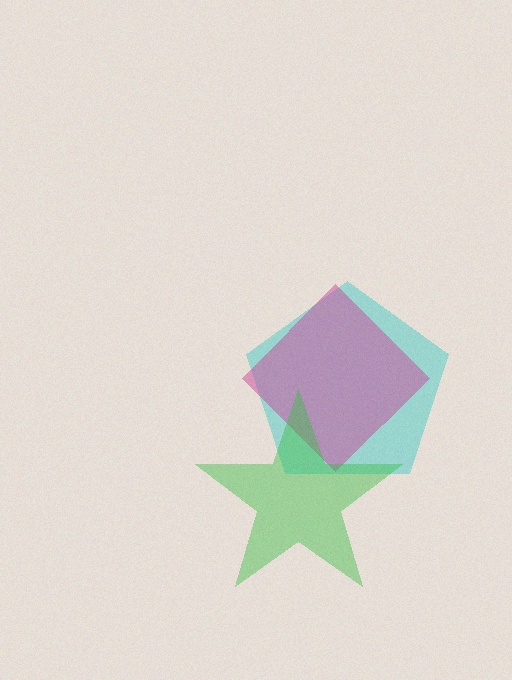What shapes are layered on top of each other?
The layered shapes are: a cyan pentagon, a magenta diamond, a green star.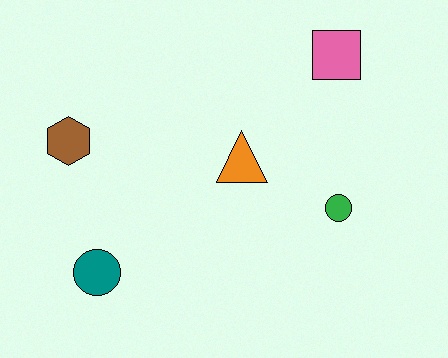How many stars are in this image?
There are no stars.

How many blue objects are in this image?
There are no blue objects.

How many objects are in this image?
There are 5 objects.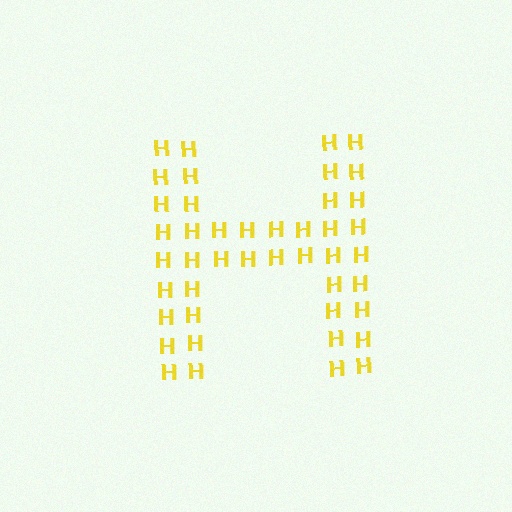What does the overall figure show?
The overall figure shows the letter H.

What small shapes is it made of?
It is made of small letter H's.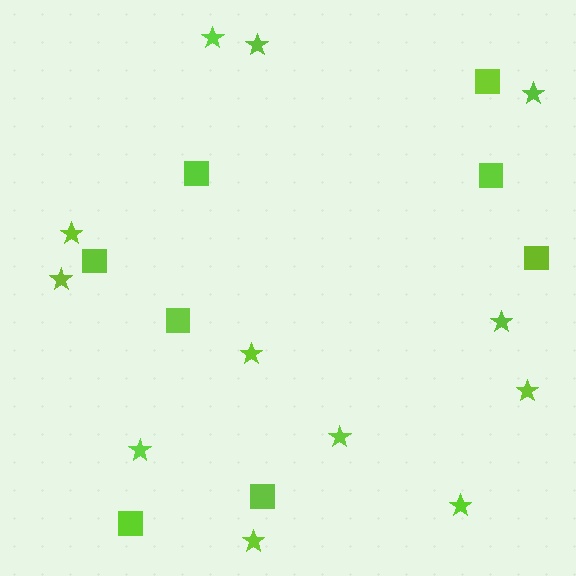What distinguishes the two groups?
There are 2 groups: one group of squares (8) and one group of stars (12).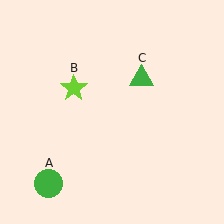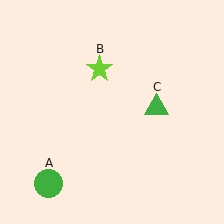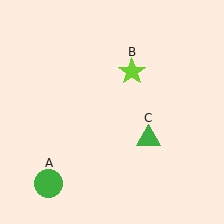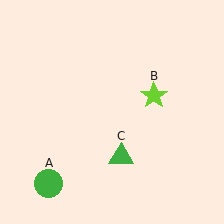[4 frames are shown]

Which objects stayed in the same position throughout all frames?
Green circle (object A) remained stationary.